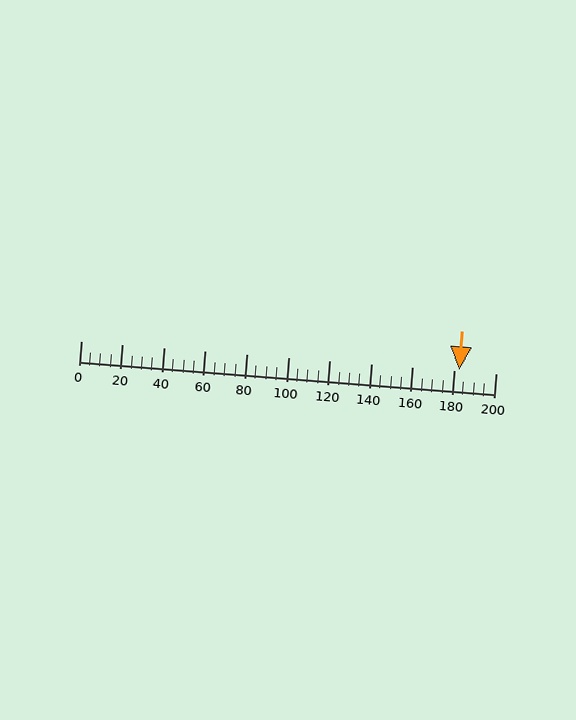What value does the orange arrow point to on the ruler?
The orange arrow points to approximately 182.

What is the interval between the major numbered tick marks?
The major tick marks are spaced 20 units apart.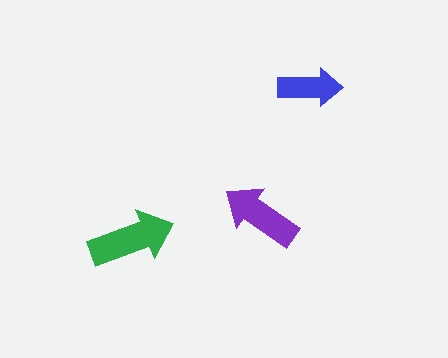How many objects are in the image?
There are 3 objects in the image.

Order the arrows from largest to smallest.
the green one, the purple one, the blue one.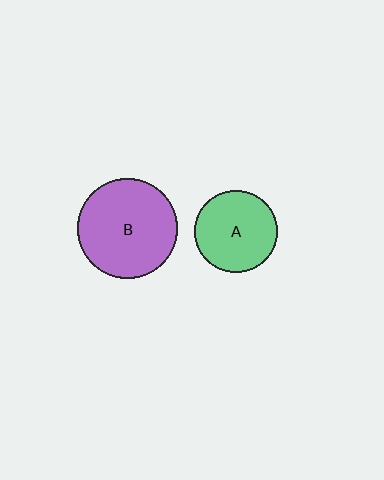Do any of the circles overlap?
No, none of the circles overlap.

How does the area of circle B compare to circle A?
Approximately 1.5 times.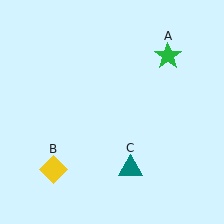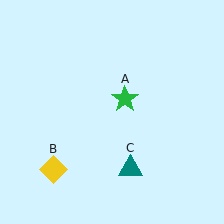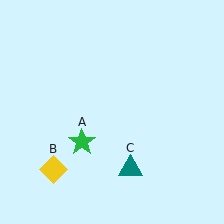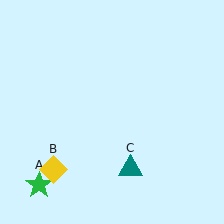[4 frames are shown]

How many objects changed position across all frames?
1 object changed position: green star (object A).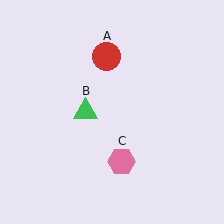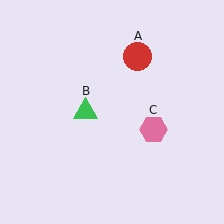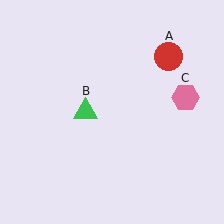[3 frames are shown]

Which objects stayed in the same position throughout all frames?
Green triangle (object B) remained stationary.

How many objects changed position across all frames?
2 objects changed position: red circle (object A), pink hexagon (object C).